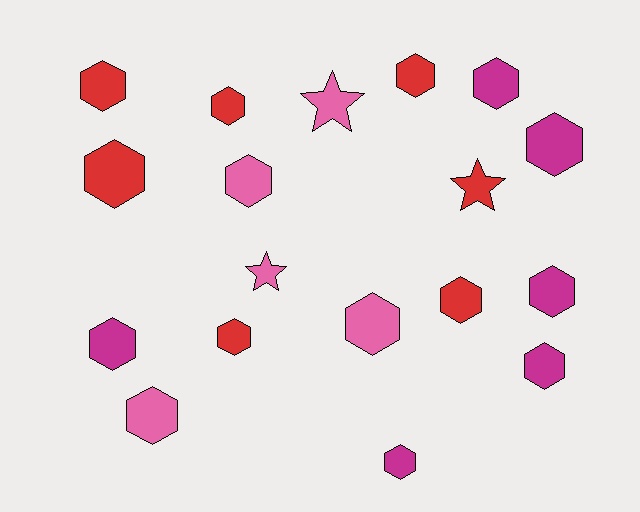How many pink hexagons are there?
There are 3 pink hexagons.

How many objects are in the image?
There are 18 objects.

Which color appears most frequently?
Red, with 7 objects.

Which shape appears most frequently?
Hexagon, with 15 objects.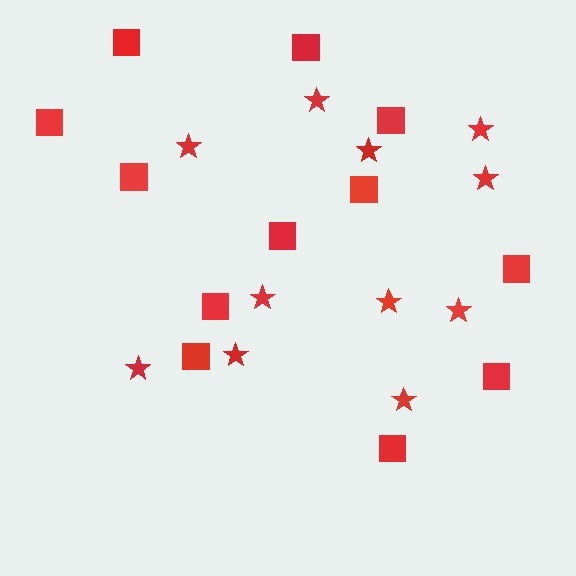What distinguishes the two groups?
There are 2 groups: one group of stars (11) and one group of squares (12).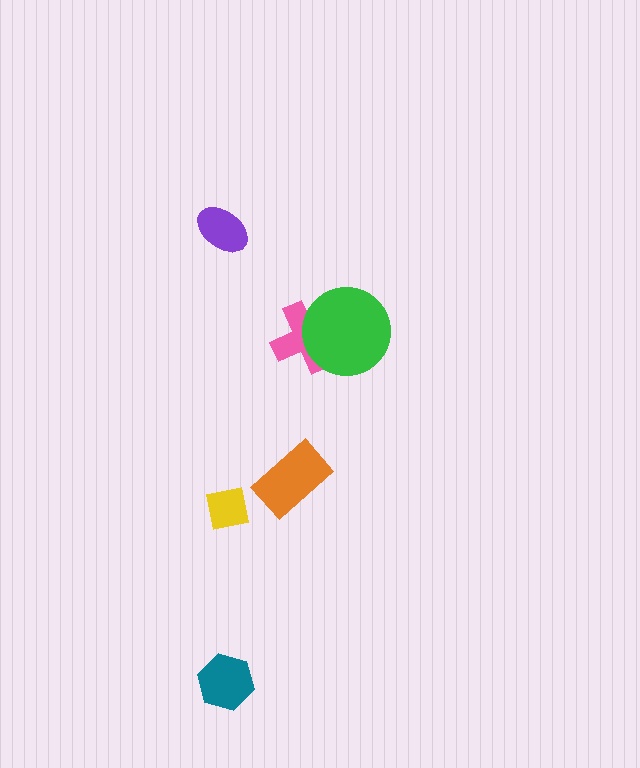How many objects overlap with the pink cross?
1 object overlaps with the pink cross.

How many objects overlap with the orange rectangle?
0 objects overlap with the orange rectangle.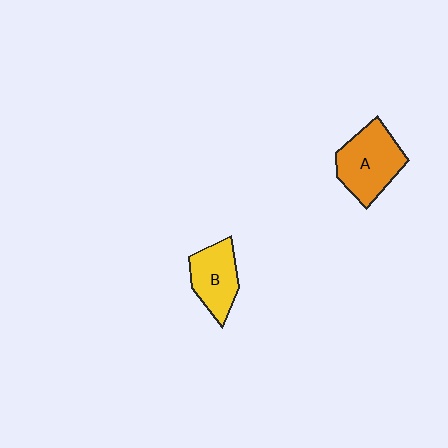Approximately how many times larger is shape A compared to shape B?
Approximately 1.3 times.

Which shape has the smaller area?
Shape B (yellow).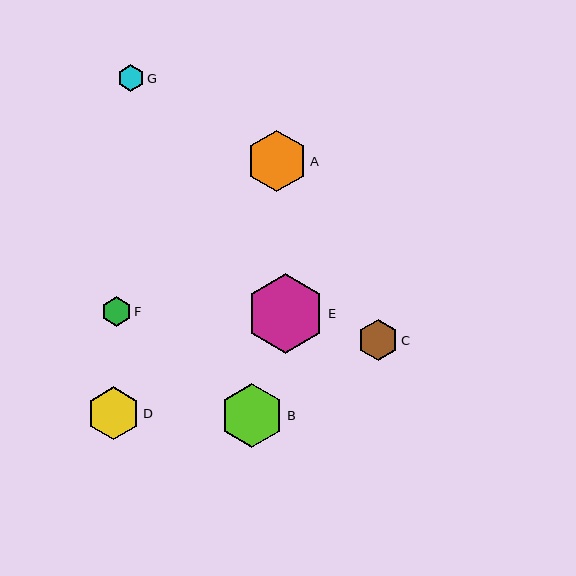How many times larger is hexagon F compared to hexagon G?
Hexagon F is approximately 1.1 times the size of hexagon G.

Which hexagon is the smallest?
Hexagon G is the smallest with a size of approximately 27 pixels.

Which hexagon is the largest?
Hexagon E is the largest with a size of approximately 79 pixels.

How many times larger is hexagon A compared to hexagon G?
Hexagon A is approximately 2.3 times the size of hexagon G.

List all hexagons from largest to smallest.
From largest to smallest: E, B, A, D, C, F, G.